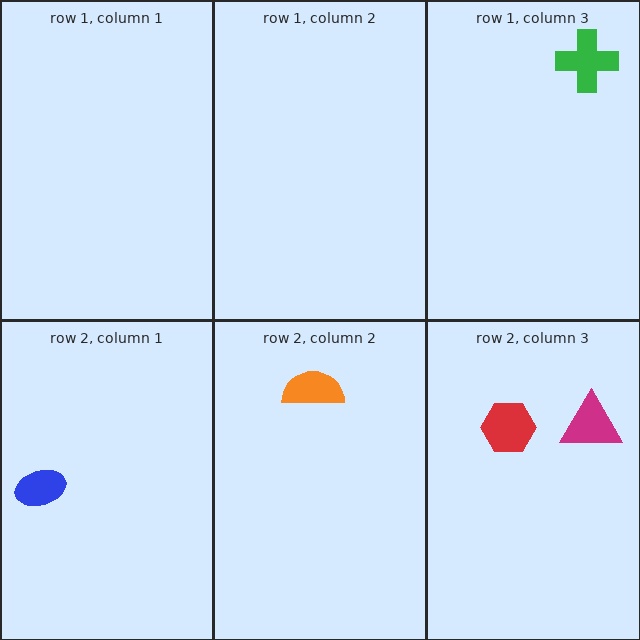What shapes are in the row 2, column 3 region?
The magenta triangle, the red hexagon.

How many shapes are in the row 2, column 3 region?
2.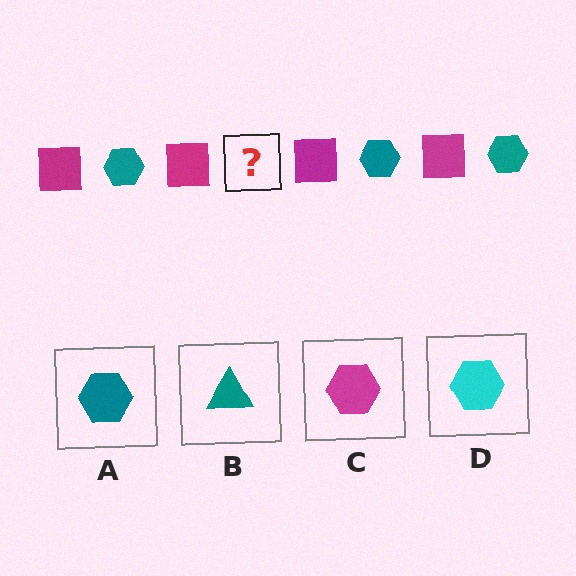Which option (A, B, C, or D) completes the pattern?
A.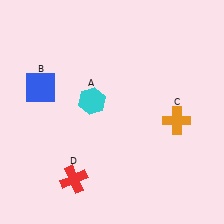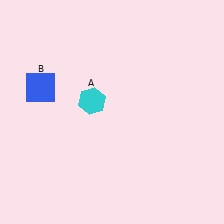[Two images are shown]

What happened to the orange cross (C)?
The orange cross (C) was removed in Image 2. It was in the bottom-right area of Image 1.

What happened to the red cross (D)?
The red cross (D) was removed in Image 2. It was in the bottom-left area of Image 1.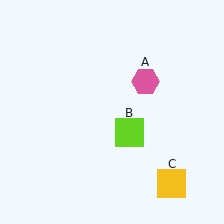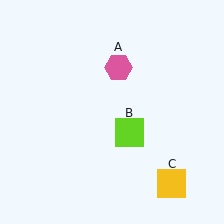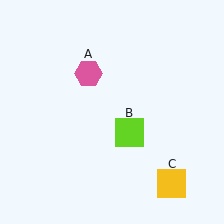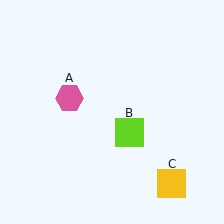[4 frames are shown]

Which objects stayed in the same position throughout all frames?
Lime square (object B) and yellow square (object C) remained stationary.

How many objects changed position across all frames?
1 object changed position: pink hexagon (object A).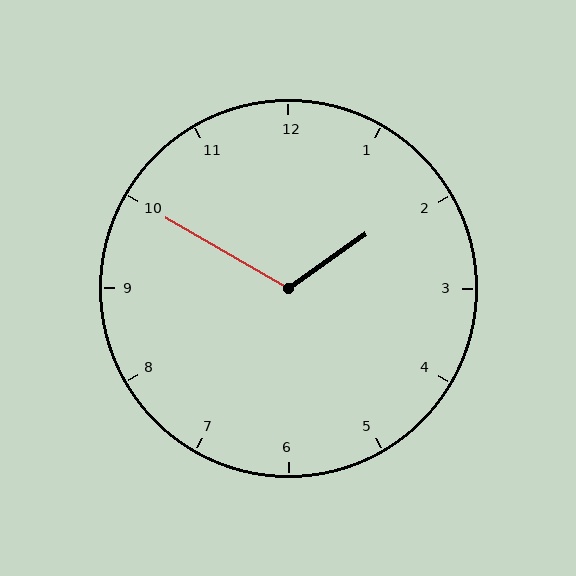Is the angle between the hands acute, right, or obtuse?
It is obtuse.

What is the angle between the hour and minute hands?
Approximately 115 degrees.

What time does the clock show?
1:50.